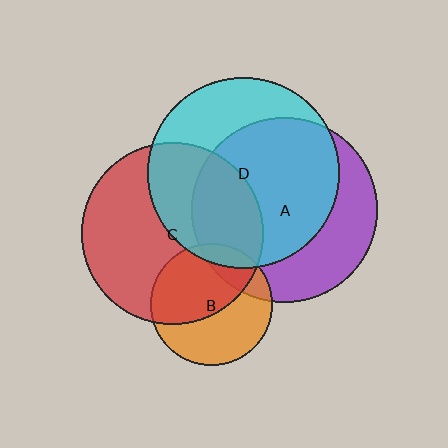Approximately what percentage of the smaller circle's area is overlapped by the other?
Approximately 10%.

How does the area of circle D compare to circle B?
Approximately 2.4 times.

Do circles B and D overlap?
Yes.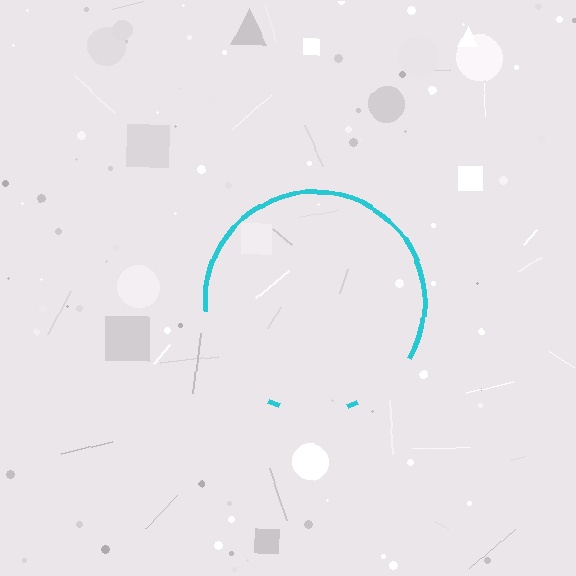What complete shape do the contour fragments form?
The contour fragments form a circle.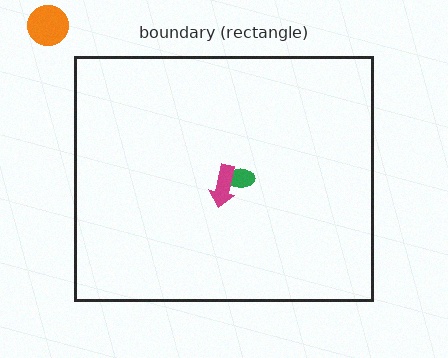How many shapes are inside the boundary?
2 inside, 1 outside.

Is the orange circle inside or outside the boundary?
Outside.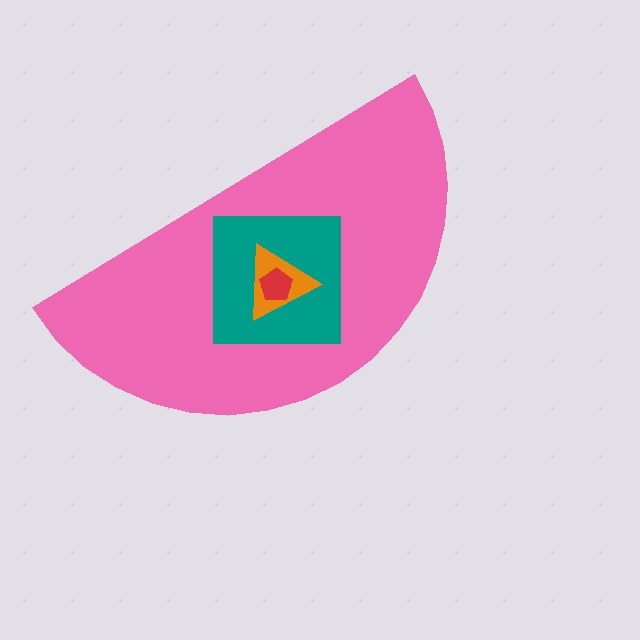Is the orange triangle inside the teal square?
Yes.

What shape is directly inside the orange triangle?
The red pentagon.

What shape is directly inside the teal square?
The orange triangle.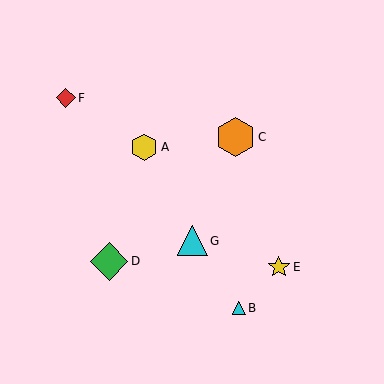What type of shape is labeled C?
Shape C is an orange hexagon.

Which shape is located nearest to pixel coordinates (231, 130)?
The orange hexagon (labeled C) at (236, 137) is nearest to that location.